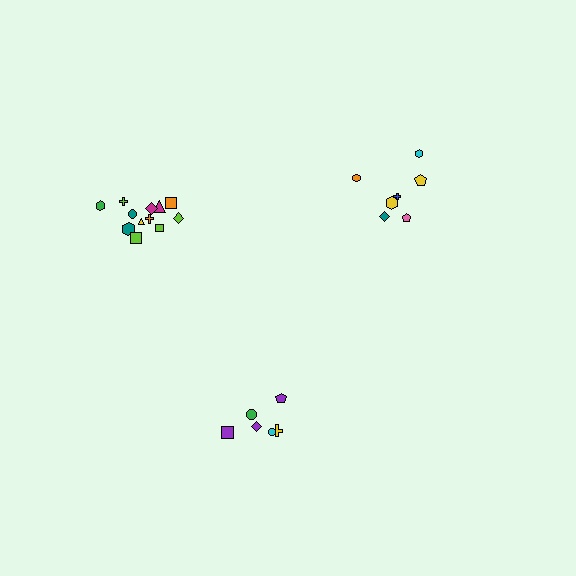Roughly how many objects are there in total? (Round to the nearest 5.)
Roughly 25 objects in total.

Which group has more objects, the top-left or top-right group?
The top-left group.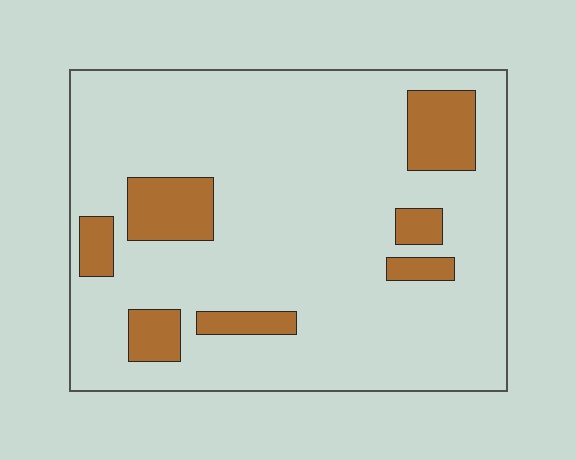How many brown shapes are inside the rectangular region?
7.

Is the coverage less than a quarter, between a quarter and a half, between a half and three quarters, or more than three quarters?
Less than a quarter.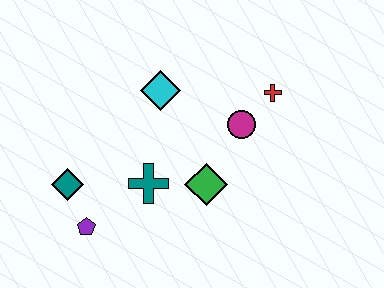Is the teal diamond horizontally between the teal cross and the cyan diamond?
No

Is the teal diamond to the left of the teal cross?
Yes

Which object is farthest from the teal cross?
The red cross is farthest from the teal cross.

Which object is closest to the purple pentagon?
The teal diamond is closest to the purple pentagon.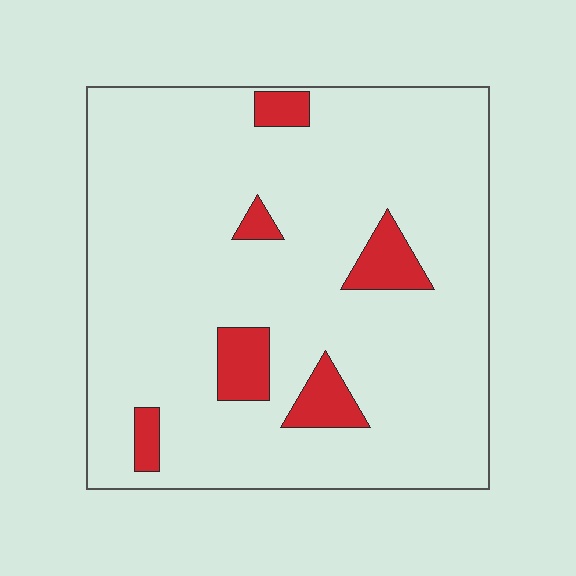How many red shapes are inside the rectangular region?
6.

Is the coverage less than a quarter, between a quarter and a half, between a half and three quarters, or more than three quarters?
Less than a quarter.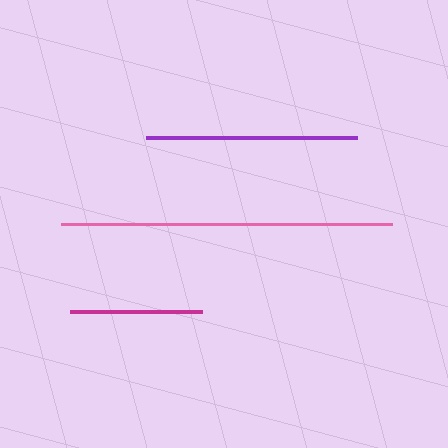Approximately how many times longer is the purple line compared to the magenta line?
The purple line is approximately 1.6 times the length of the magenta line.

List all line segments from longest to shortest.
From longest to shortest: pink, purple, magenta.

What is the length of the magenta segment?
The magenta segment is approximately 132 pixels long.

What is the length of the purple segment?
The purple segment is approximately 211 pixels long.